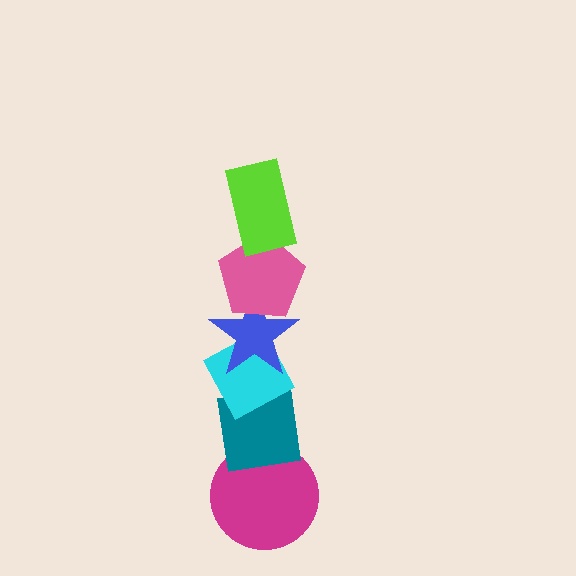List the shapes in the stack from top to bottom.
From top to bottom: the lime rectangle, the pink pentagon, the blue star, the cyan diamond, the teal square, the magenta circle.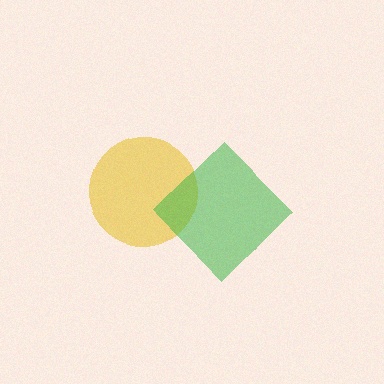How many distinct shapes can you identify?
There are 2 distinct shapes: a yellow circle, a green diamond.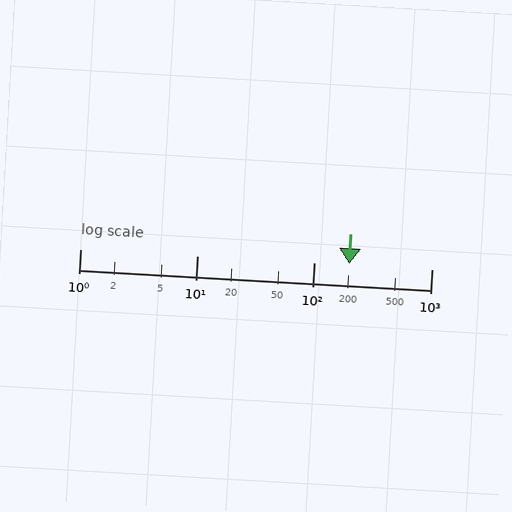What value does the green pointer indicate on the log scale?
The pointer indicates approximately 200.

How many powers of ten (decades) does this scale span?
The scale spans 3 decades, from 1 to 1000.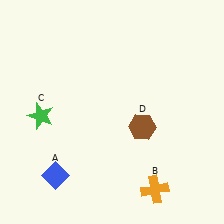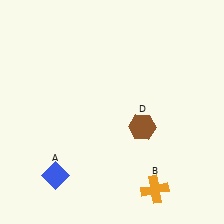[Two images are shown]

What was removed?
The green star (C) was removed in Image 2.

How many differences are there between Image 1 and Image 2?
There is 1 difference between the two images.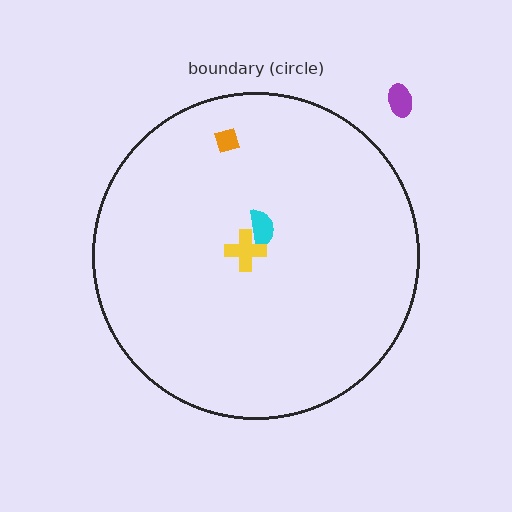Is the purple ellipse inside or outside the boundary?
Outside.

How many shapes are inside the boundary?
3 inside, 1 outside.